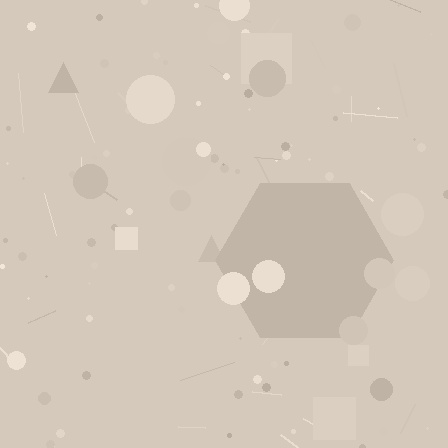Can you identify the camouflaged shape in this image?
The camouflaged shape is a hexagon.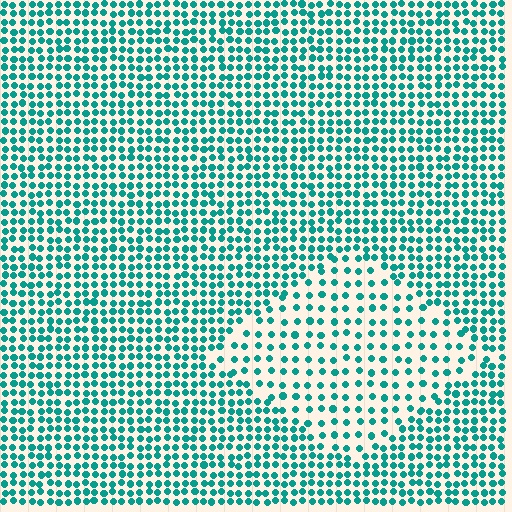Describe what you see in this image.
The image contains small teal elements arranged at two different densities. A diamond-shaped region is visible where the elements are less densely packed than the surrounding area.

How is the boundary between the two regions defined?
The boundary is defined by a change in element density (approximately 1.9x ratio). All elements are the same color, size, and shape.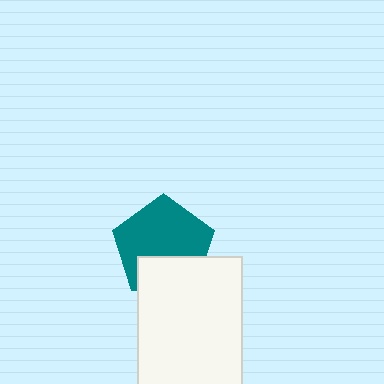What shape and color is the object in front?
The object in front is a white rectangle.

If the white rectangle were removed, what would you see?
You would see the complete teal pentagon.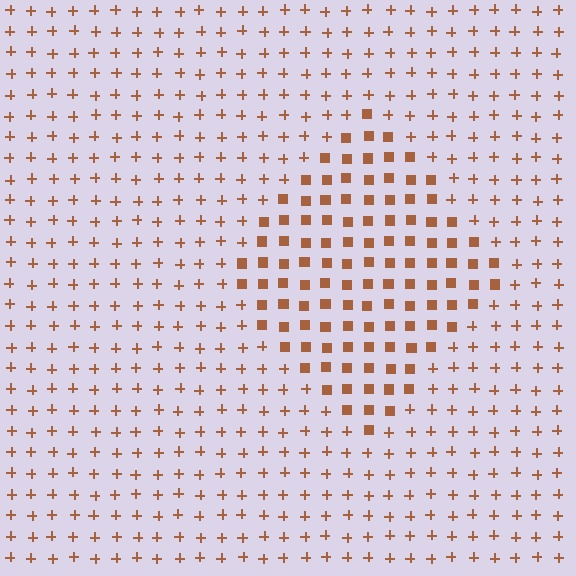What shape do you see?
I see a diamond.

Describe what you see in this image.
The image is filled with small brown elements arranged in a uniform grid. A diamond-shaped region contains squares, while the surrounding area contains plus signs. The boundary is defined purely by the change in element shape.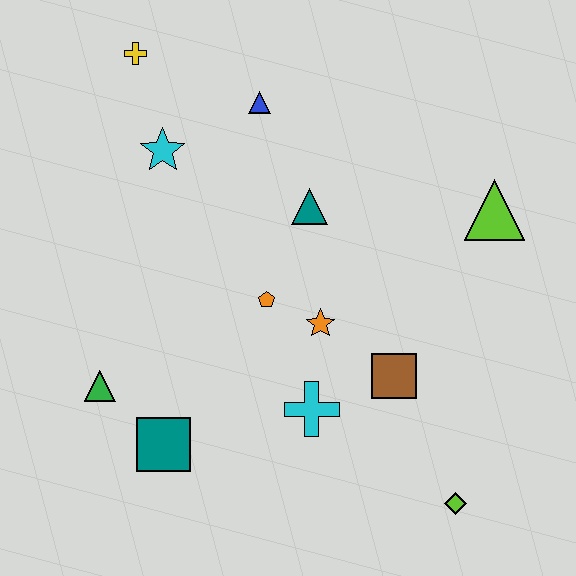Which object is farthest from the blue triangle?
The lime diamond is farthest from the blue triangle.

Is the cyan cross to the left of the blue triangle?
No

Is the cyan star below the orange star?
No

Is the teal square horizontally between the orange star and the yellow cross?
Yes